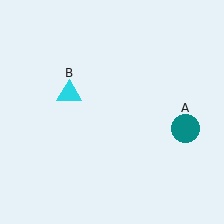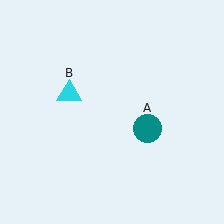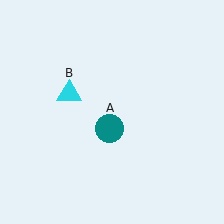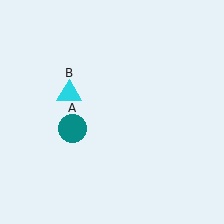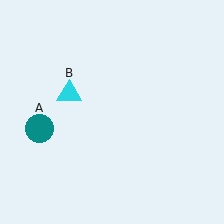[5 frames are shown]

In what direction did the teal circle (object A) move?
The teal circle (object A) moved left.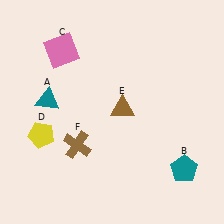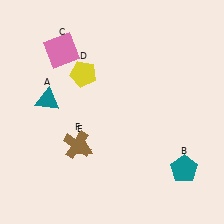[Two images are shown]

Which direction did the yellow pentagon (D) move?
The yellow pentagon (D) moved up.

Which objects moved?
The objects that moved are: the yellow pentagon (D), the brown triangle (E).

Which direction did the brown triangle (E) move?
The brown triangle (E) moved left.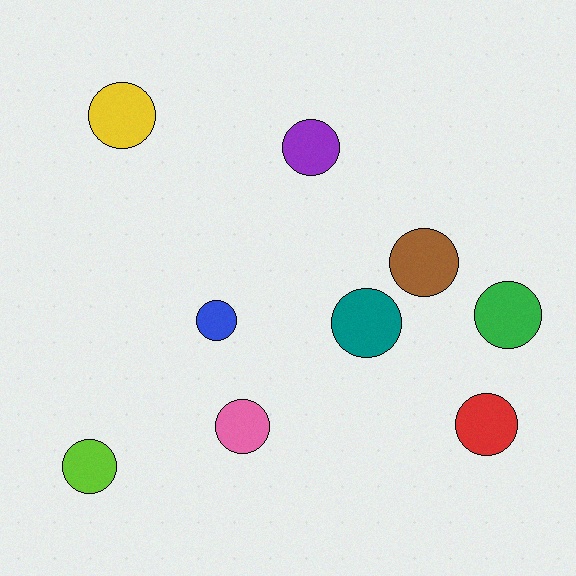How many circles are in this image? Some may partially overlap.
There are 9 circles.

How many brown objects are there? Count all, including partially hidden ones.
There is 1 brown object.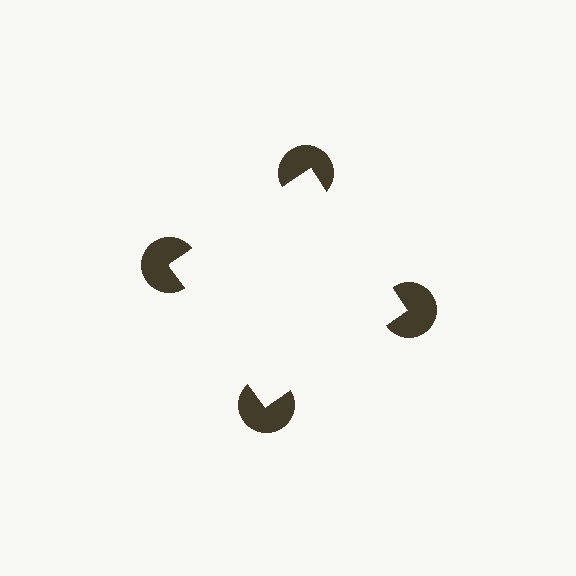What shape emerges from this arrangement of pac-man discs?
An illusory square — its edges are inferred from the aligned wedge cuts in the pac-man discs, not physically drawn.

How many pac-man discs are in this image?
There are 4 — one at each vertex of the illusory square.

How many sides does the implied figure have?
4 sides.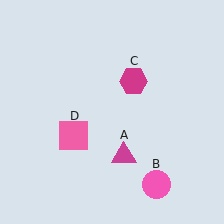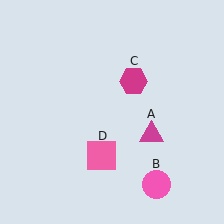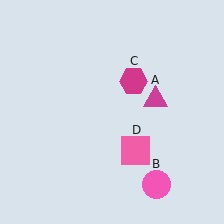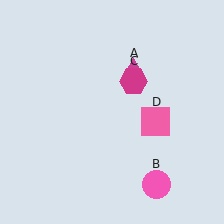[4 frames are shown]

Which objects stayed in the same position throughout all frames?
Pink circle (object B) and magenta hexagon (object C) remained stationary.